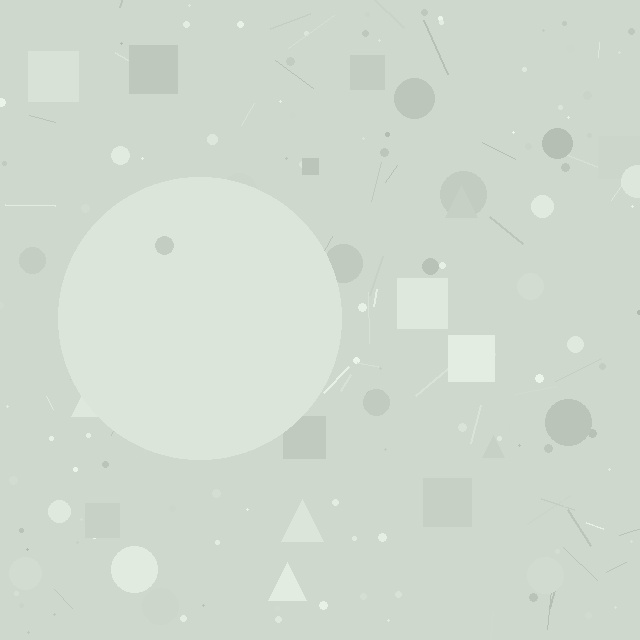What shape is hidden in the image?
A circle is hidden in the image.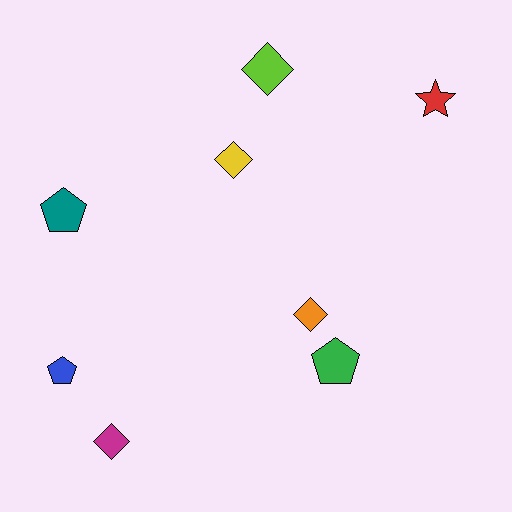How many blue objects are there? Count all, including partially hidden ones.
There is 1 blue object.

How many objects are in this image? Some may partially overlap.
There are 8 objects.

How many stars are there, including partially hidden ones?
There is 1 star.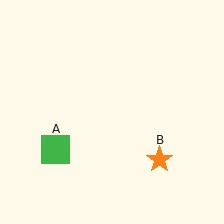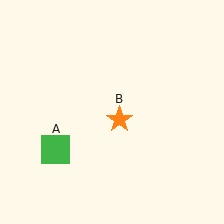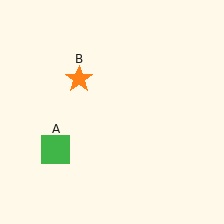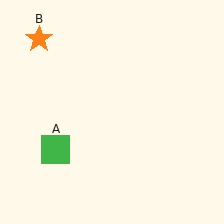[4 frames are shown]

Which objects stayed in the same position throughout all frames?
Green square (object A) remained stationary.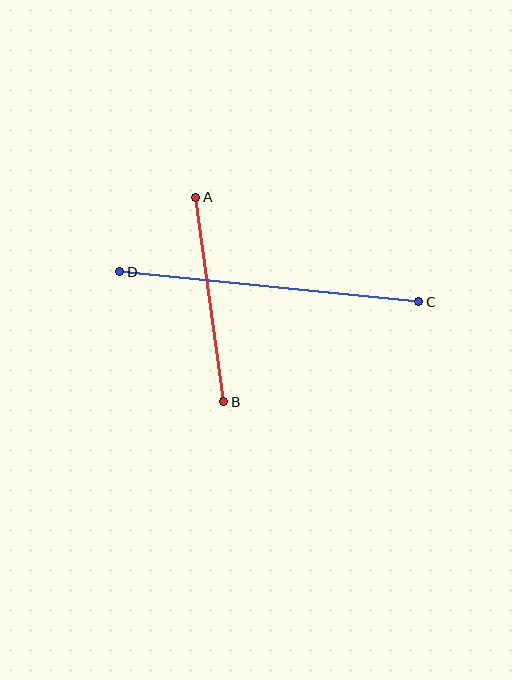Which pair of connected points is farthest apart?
Points C and D are farthest apart.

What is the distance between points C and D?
The distance is approximately 300 pixels.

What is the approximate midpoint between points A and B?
The midpoint is at approximately (210, 300) pixels.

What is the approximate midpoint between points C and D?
The midpoint is at approximately (269, 287) pixels.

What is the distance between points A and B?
The distance is approximately 207 pixels.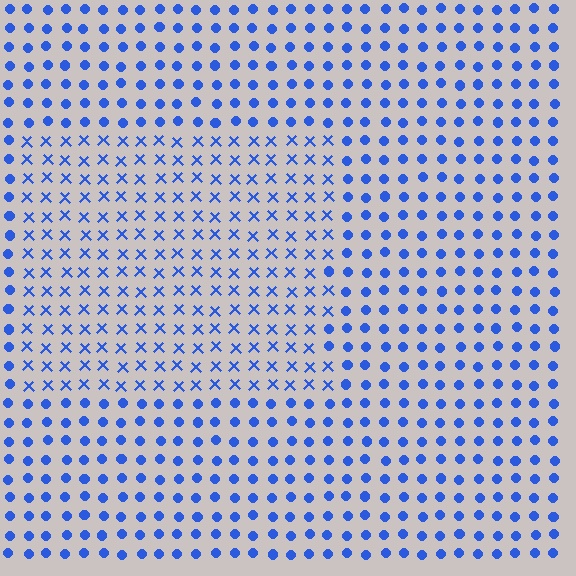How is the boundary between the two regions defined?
The boundary is defined by a change in element shape: X marks inside vs. circles outside. All elements share the same color and spacing.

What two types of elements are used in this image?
The image uses X marks inside the rectangle region and circles outside it.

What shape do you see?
I see a rectangle.